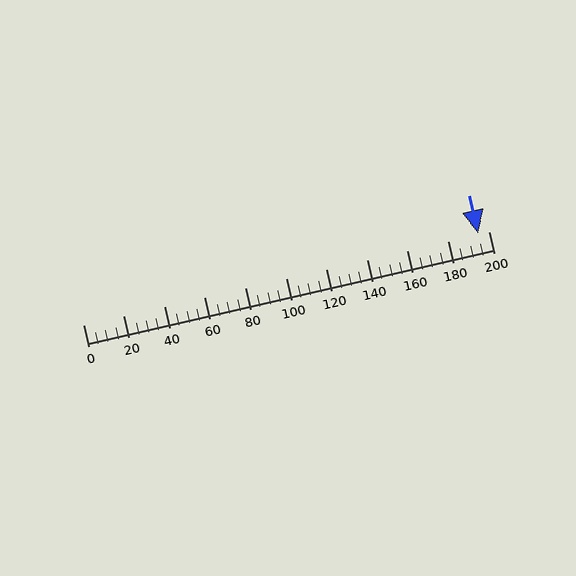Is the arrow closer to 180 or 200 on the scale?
The arrow is closer to 200.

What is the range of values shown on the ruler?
The ruler shows values from 0 to 200.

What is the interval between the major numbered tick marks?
The major tick marks are spaced 20 units apart.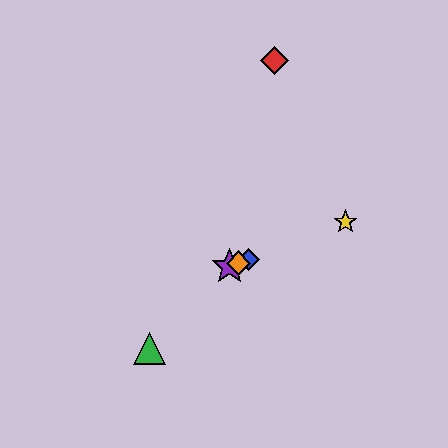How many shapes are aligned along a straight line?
4 shapes (the blue diamond, the yellow star, the purple star, the orange diamond) are aligned along a straight line.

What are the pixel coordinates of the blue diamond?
The blue diamond is at (248, 259).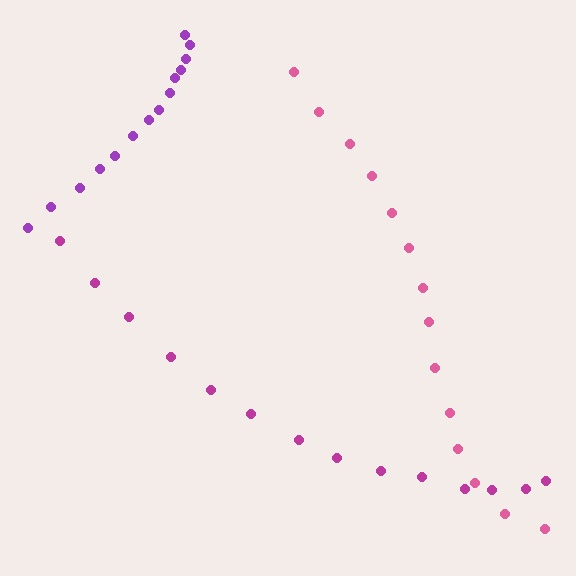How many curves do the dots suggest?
There are 3 distinct paths.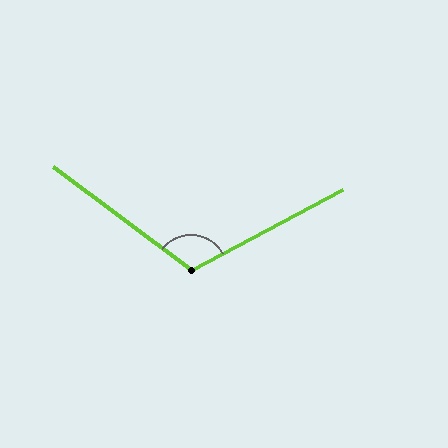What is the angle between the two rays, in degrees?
Approximately 115 degrees.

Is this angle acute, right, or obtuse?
It is obtuse.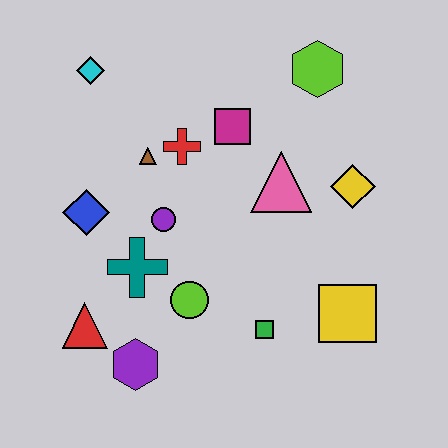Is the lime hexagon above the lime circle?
Yes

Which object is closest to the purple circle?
The teal cross is closest to the purple circle.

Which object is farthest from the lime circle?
The lime hexagon is farthest from the lime circle.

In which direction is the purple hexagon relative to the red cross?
The purple hexagon is below the red cross.